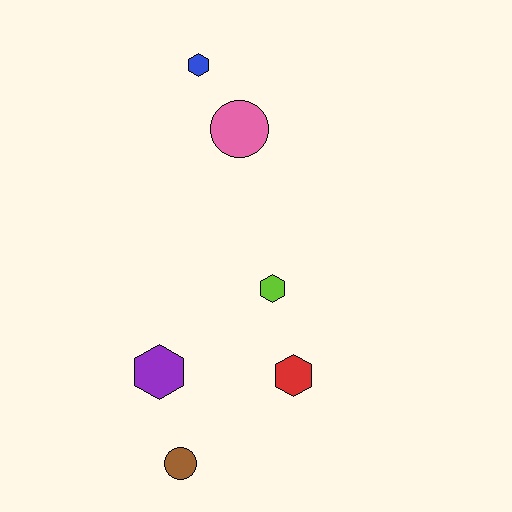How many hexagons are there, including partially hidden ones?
There are 4 hexagons.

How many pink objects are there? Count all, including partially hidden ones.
There is 1 pink object.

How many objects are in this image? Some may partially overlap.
There are 6 objects.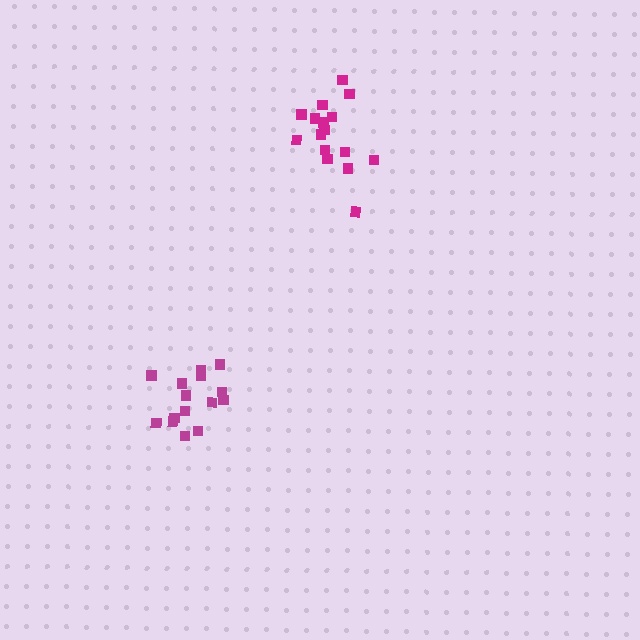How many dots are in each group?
Group 1: 15 dots, Group 2: 16 dots (31 total).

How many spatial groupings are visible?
There are 2 spatial groupings.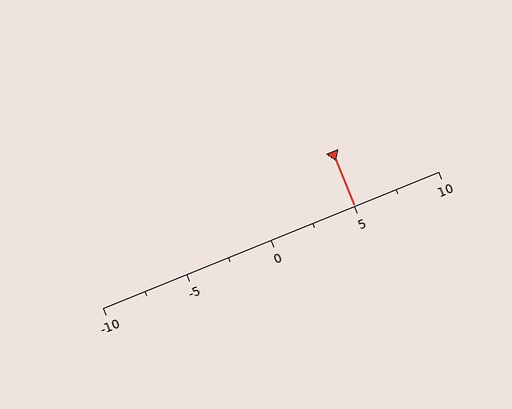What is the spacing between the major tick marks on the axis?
The major ticks are spaced 5 apart.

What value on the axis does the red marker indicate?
The marker indicates approximately 5.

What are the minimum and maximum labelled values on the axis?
The axis runs from -10 to 10.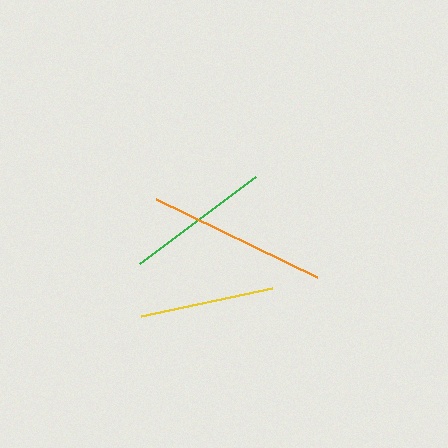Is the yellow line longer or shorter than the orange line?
The orange line is longer than the yellow line.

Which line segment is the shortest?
The yellow line is the shortest at approximately 134 pixels.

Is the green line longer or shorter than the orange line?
The orange line is longer than the green line.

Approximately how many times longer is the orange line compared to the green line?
The orange line is approximately 1.2 times the length of the green line.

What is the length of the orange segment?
The orange segment is approximately 178 pixels long.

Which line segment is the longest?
The orange line is the longest at approximately 178 pixels.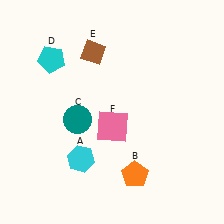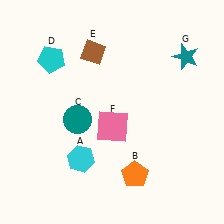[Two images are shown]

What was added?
A teal star (G) was added in Image 2.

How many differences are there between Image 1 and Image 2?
There is 1 difference between the two images.